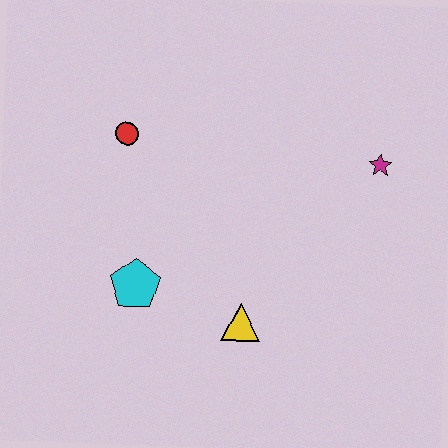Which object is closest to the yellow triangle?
The cyan pentagon is closest to the yellow triangle.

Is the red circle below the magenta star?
No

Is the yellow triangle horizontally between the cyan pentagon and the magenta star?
Yes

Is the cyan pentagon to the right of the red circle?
Yes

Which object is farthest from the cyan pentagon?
The magenta star is farthest from the cyan pentagon.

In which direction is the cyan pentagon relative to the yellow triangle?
The cyan pentagon is to the left of the yellow triangle.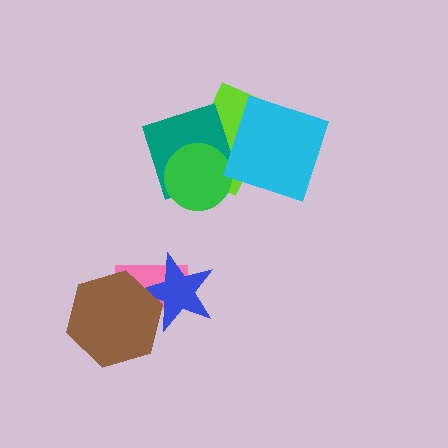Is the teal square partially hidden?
Yes, it is partially covered by another shape.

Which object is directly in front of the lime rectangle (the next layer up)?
The teal square is directly in front of the lime rectangle.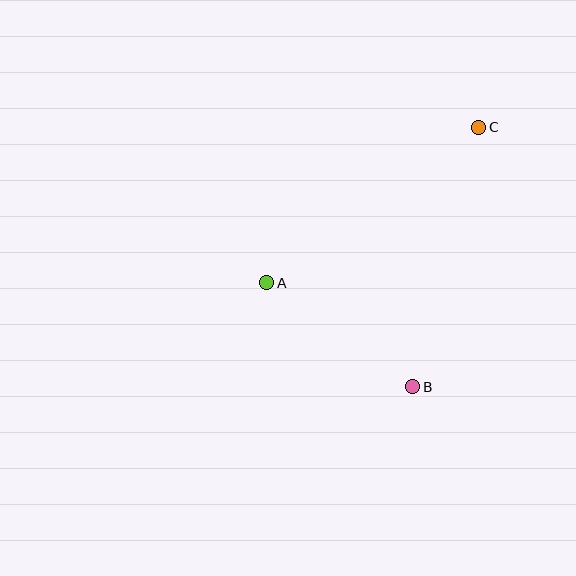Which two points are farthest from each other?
Points B and C are farthest from each other.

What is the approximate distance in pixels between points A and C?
The distance between A and C is approximately 263 pixels.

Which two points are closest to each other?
Points A and B are closest to each other.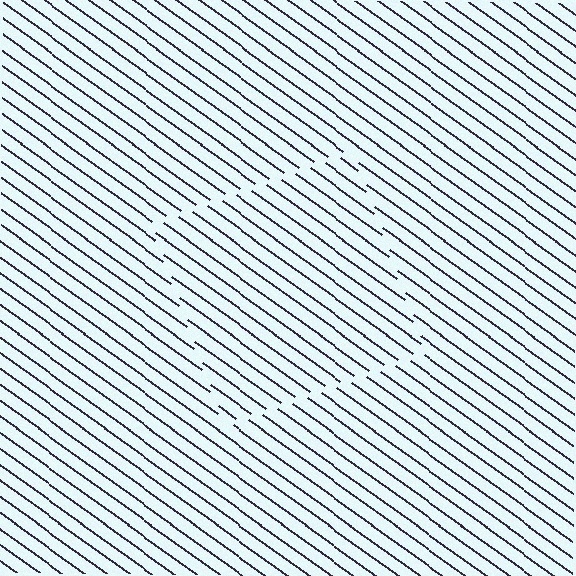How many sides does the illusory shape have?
4 sides — the line-ends trace a square.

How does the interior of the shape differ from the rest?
The interior of the shape contains the same grating, shifted by half a period — the contour is defined by the phase discontinuity where line-ends from the inner and outer gratings abut.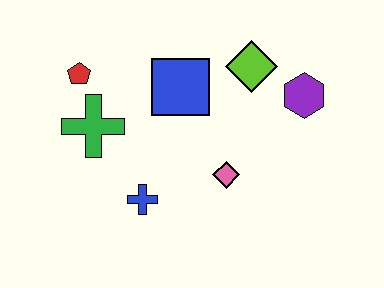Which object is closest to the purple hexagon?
The lime diamond is closest to the purple hexagon.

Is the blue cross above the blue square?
No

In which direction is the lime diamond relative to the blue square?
The lime diamond is to the right of the blue square.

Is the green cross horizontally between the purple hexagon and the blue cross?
No